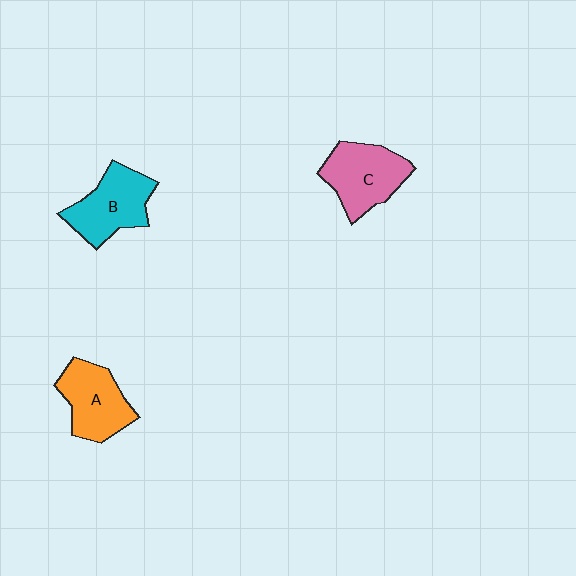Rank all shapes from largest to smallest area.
From largest to smallest: C (pink), B (cyan), A (orange).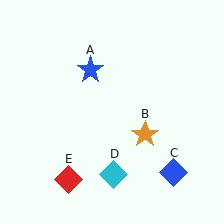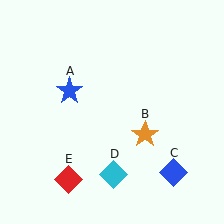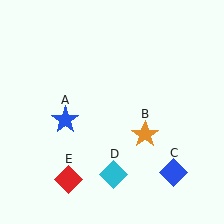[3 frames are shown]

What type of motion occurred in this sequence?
The blue star (object A) rotated counterclockwise around the center of the scene.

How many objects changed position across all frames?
1 object changed position: blue star (object A).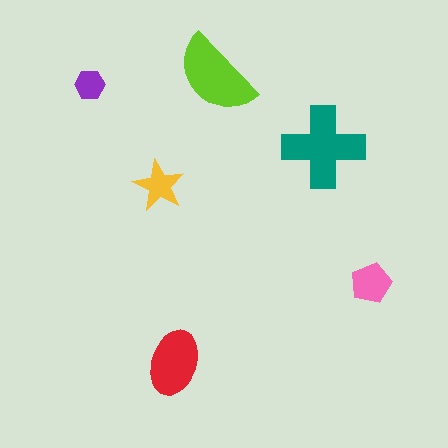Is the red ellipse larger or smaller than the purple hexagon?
Larger.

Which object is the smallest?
The purple hexagon.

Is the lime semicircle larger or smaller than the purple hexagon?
Larger.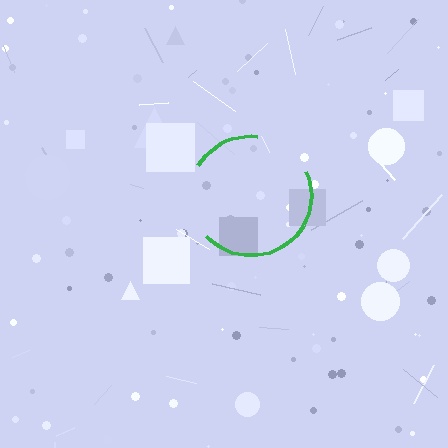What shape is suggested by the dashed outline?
The dashed outline suggests a circle.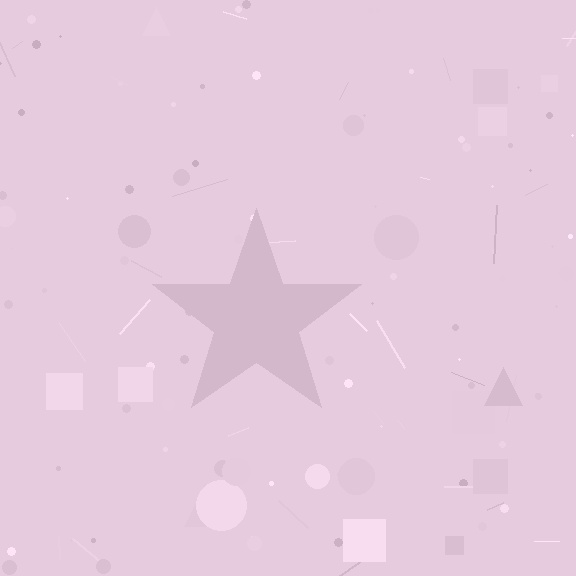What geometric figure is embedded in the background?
A star is embedded in the background.